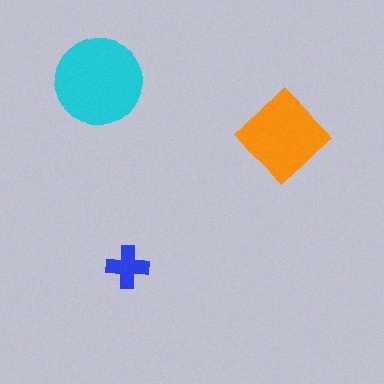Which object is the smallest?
The blue cross.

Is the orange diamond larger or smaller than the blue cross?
Larger.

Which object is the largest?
The cyan circle.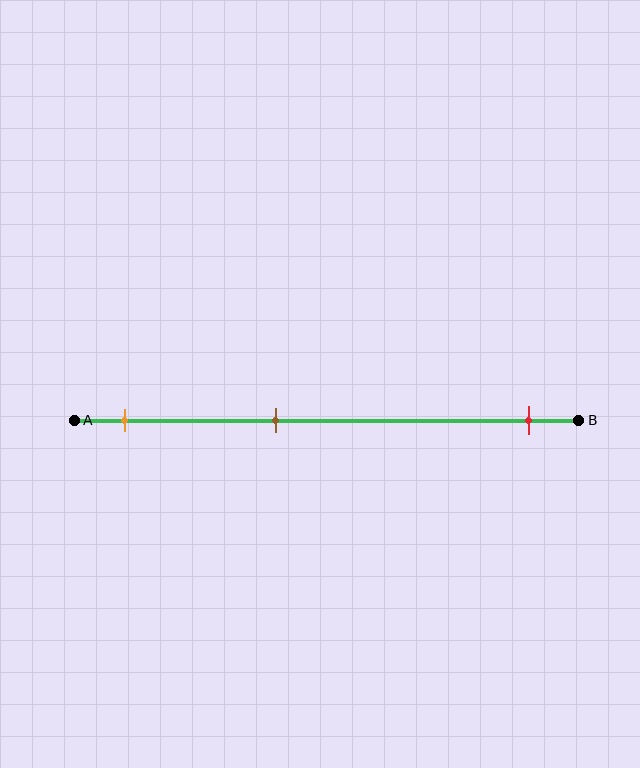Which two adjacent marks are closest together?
The orange and brown marks are the closest adjacent pair.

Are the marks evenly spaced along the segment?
No, the marks are not evenly spaced.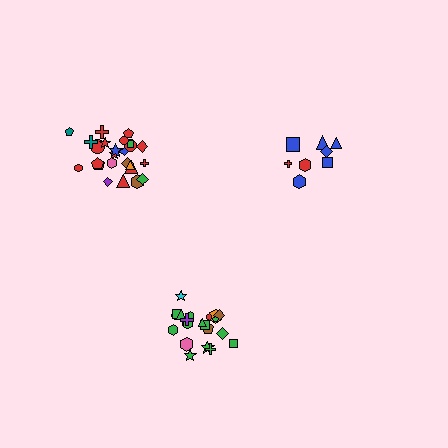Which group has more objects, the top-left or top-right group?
The top-left group.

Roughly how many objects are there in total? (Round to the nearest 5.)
Roughly 55 objects in total.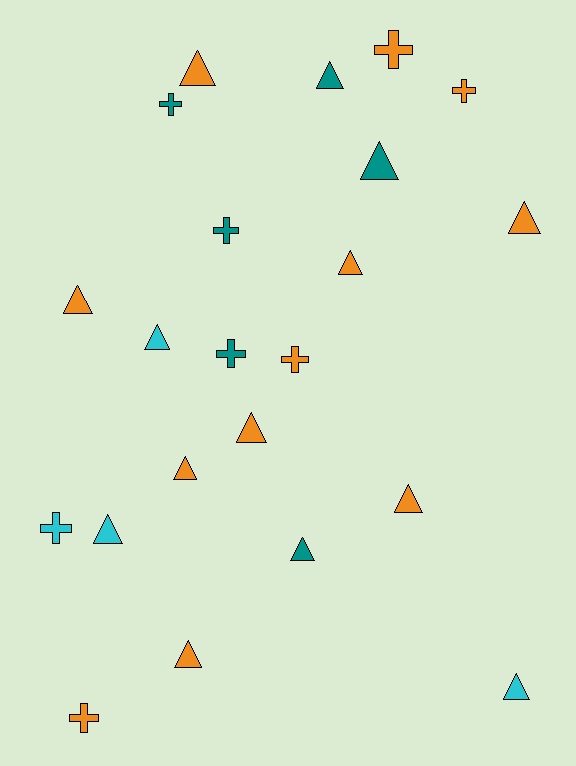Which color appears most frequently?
Orange, with 12 objects.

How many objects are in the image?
There are 22 objects.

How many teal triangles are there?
There are 3 teal triangles.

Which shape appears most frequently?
Triangle, with 14 objects.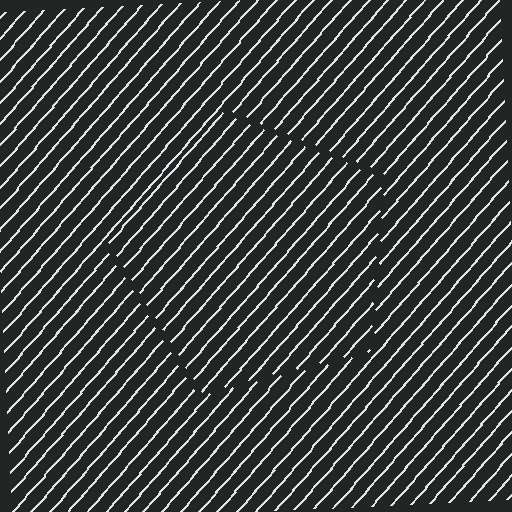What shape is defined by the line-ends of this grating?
An illusory pentagon. The interior of the shape contains the same grating, shifted by half a period — the contour is defined by the phase discontinuity where line-ends from the inner and outer gratings abut.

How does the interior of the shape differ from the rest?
The interior of the shape contains the same grating, shifted by half a period — the contour is defined by the phase discontinuity where line-ends from the inner and outer gratings abut.